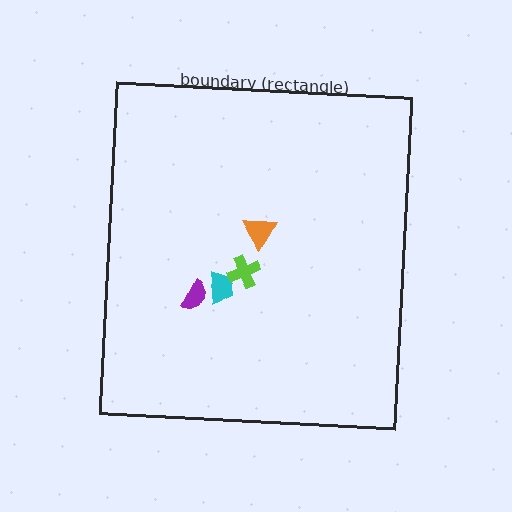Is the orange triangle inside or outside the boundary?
Inside.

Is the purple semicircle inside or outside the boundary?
Inside.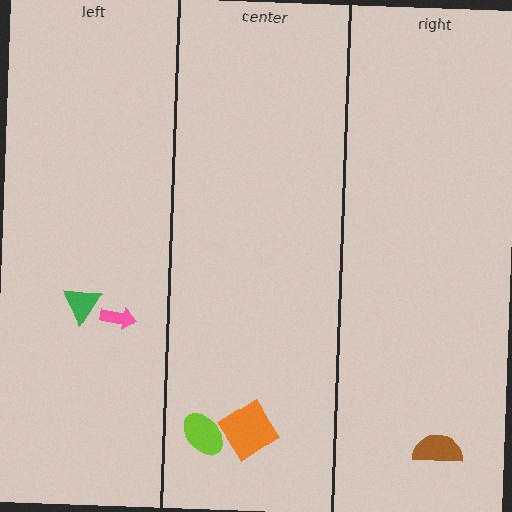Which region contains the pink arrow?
The left region.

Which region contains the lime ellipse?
The center region.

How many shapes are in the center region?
2.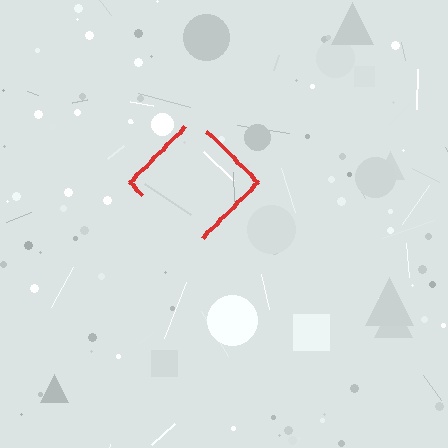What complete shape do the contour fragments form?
The contour fragments form a diamond.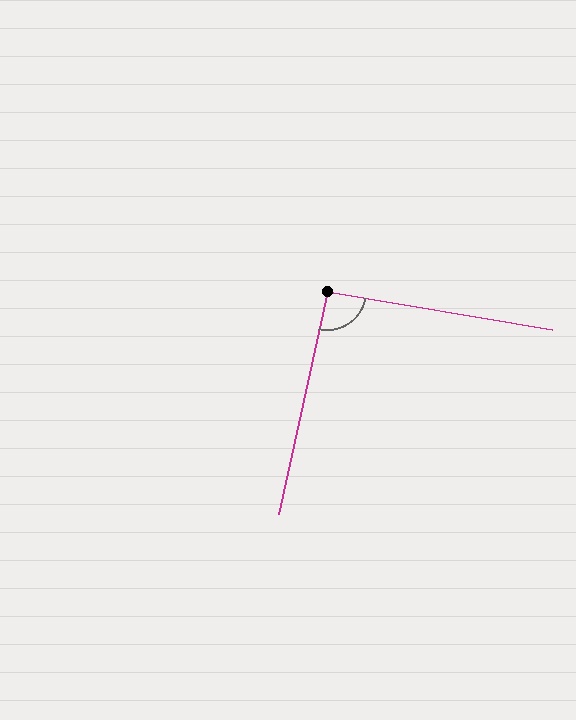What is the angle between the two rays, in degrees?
Approximately 93 degrees.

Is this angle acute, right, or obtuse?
It is approximately a right angle.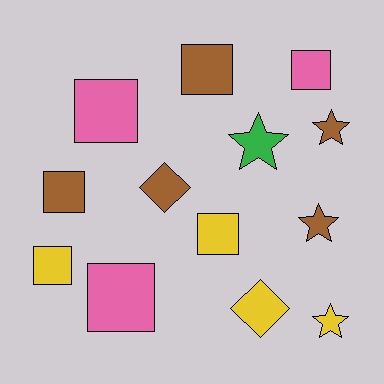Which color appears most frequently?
Brown, with 5 objects.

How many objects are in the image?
There are 13 objects.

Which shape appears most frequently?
Square, with 7 objects.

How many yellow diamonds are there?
There is 1 yellow diamond.